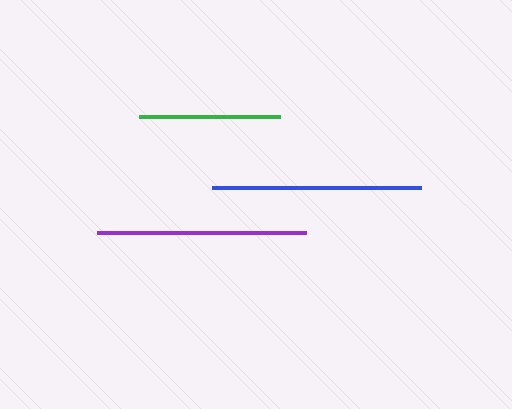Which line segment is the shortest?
The green line is the shortest at approximately 141 pixels.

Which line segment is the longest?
The purple line is the longest at approximately 209 pixels.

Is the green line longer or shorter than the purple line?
The purple line is longer than the green line.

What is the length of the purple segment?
The purple segment is approximately 209 pixels long.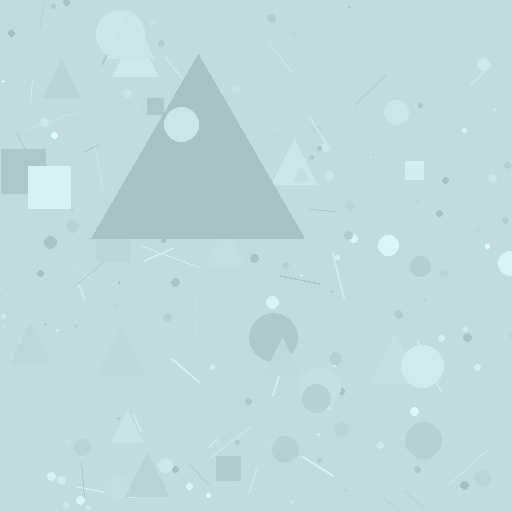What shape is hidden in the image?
A triangle is hidden in the image.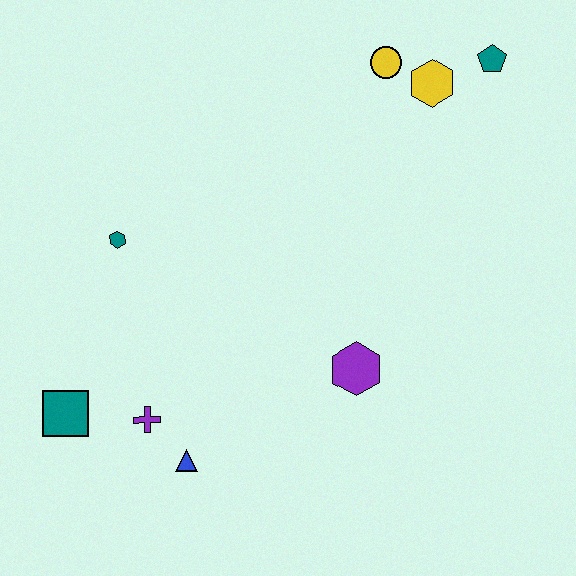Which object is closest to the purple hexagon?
The blue triangle is closest to the purple hexagon.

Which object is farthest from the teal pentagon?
The teal square is farthest from the teal pentagon.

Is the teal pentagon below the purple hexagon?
No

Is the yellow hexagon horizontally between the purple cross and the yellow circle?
No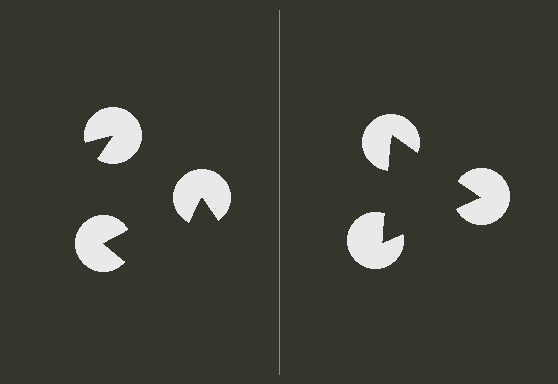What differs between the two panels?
The pac-man discs are positioned identically on both sides; only the wedge orientations differ. On the right they align to a triangle; on the left they are misaligned.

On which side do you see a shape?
An illusory triangle appears on the right side. On the left side the wedge cuts are rotated, so no coherent shape forms.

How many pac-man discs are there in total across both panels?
6 — 3 on each side.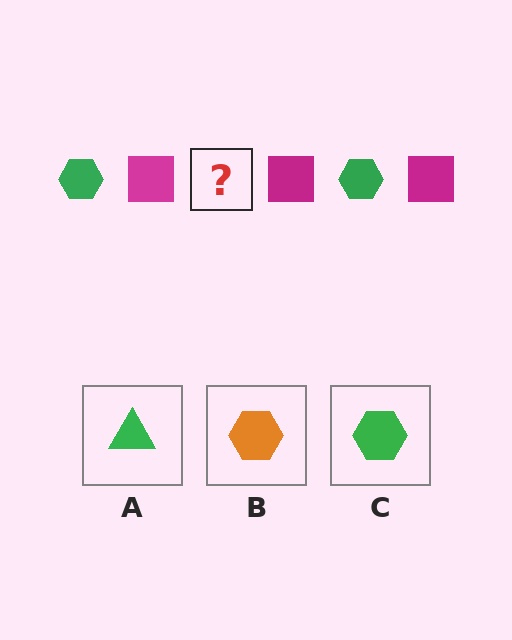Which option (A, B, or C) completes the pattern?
C.